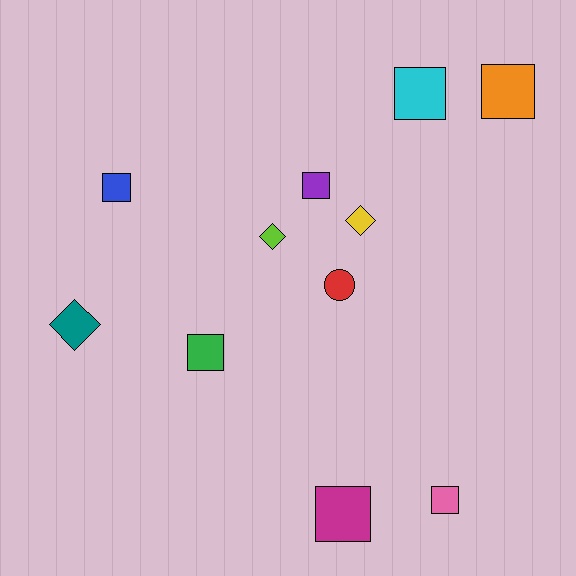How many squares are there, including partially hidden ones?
There are 7 squares.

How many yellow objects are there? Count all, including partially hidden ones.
There is 1 yellow object.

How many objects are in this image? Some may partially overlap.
There are 11 objects.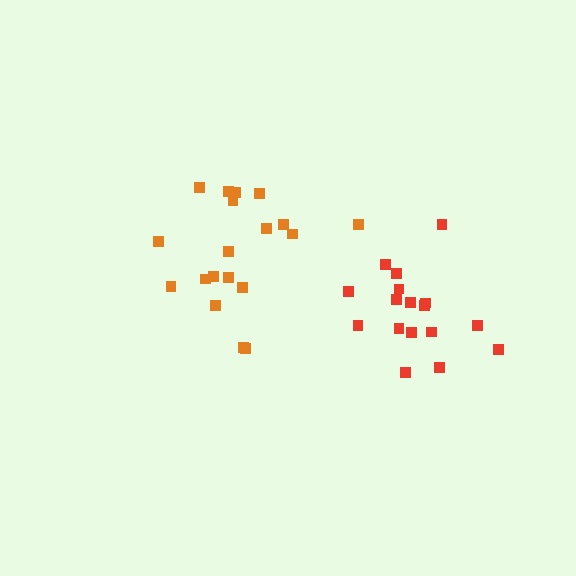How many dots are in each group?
Group 1: 19 dots, Group 2: 17 dots (36 total).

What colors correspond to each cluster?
The clusters are colored: orange, red.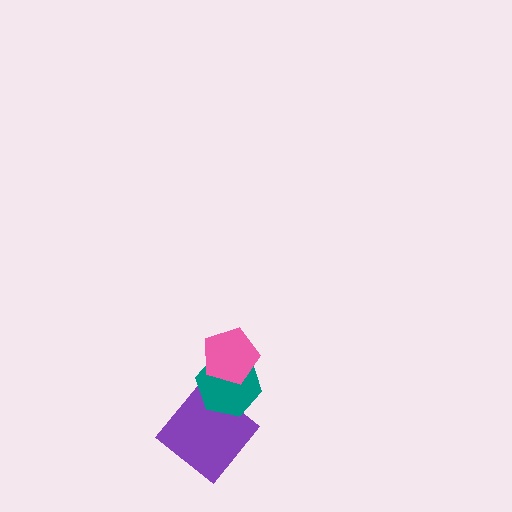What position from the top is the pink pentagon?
The pink pentagon is 1st from the top.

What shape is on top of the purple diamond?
The teal hexagon is on top of the purple diamond.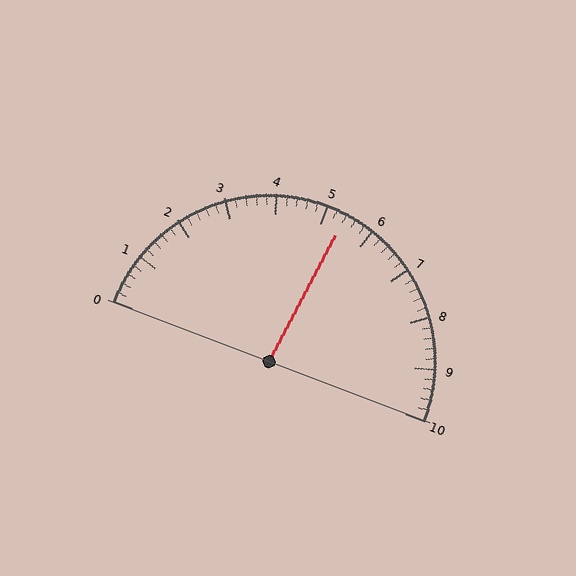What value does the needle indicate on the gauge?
The needle indicates approximately 5.4.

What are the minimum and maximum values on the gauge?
The gauge ranges from 0 to 10.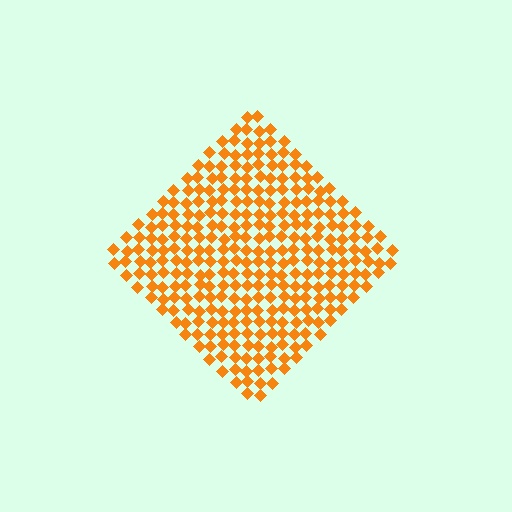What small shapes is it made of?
It is made of small diamonds.